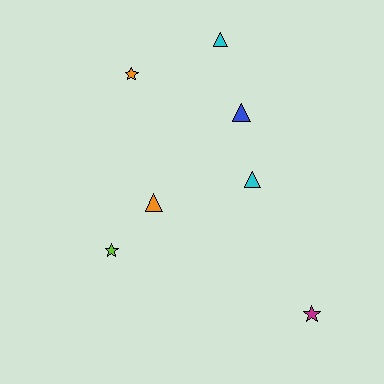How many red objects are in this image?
There are no red objects.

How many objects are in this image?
There are 7 objects.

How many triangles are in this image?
There are 4 triangles.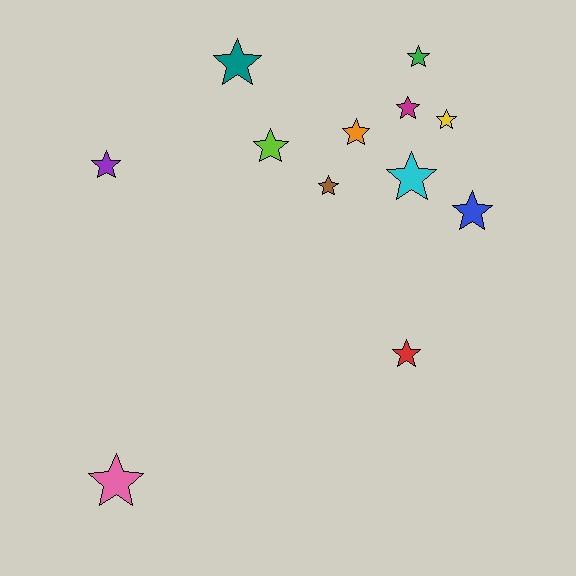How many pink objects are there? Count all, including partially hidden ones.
There is 1 pink object.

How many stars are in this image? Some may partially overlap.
There are 12 stars.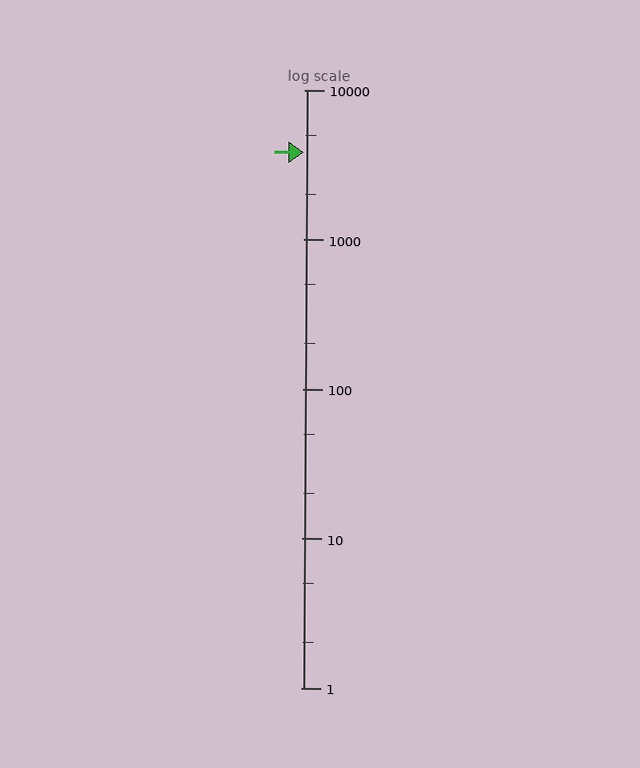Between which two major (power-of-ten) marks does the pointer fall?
The pointer is between 1000 and 10000.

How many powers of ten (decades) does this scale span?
The scale spans 4 decades, from 1 to 10000.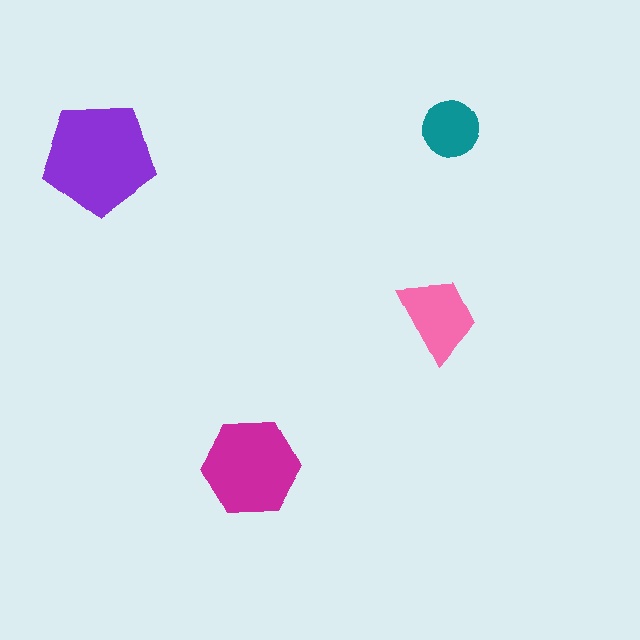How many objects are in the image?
There are 4 objects in the image.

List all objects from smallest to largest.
The teal circle, the pink trapezoid, the magenta hexagon, the purple pentagon.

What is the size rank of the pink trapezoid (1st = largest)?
3rd.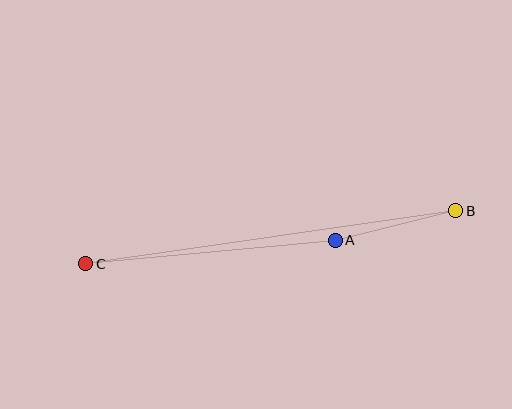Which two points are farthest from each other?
Points B and C are farthest from each other.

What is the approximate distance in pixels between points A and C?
The distance between A and C is approximately 251 pixels.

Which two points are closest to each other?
Points A and B are closest to each other.